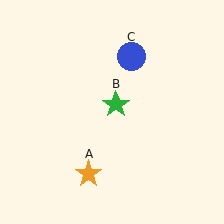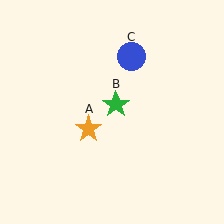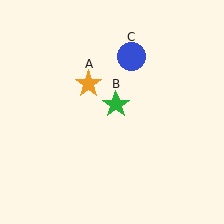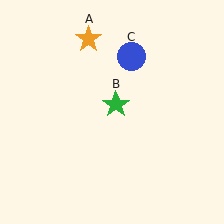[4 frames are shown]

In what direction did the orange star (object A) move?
The orange star (object A) moved up.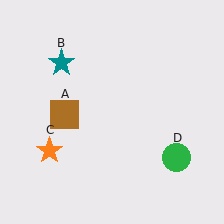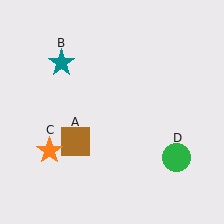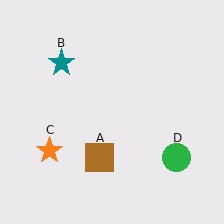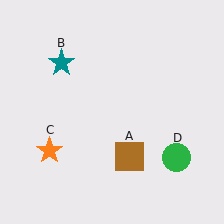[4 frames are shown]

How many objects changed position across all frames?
1 object changed position: brown square (object A).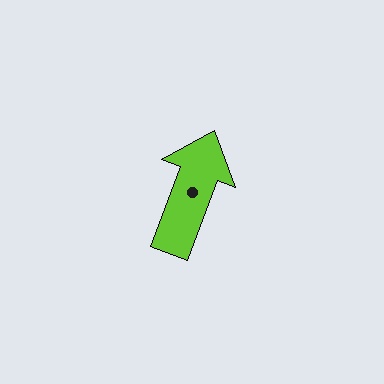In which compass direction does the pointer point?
North.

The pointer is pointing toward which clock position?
Roughly 1 o'clock.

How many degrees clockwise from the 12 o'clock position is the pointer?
Approximately 20 degrees.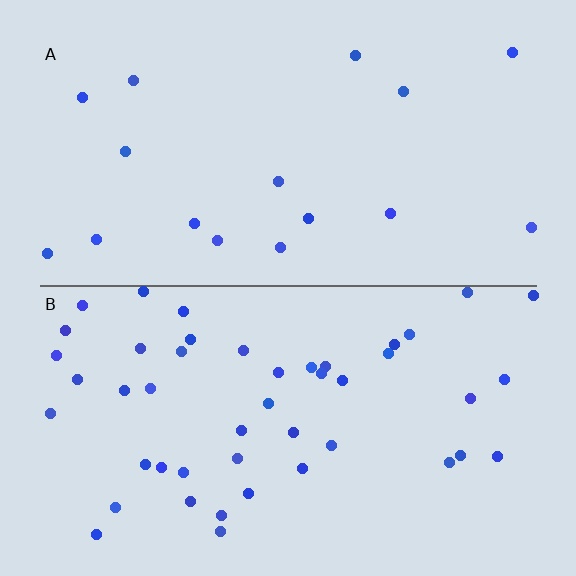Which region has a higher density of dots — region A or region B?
B (the bottom).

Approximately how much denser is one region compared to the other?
Approximately 2.8× — region B over region A.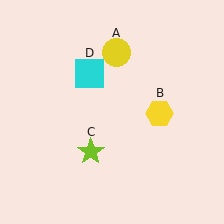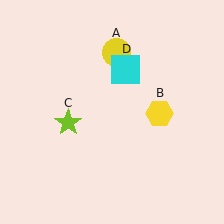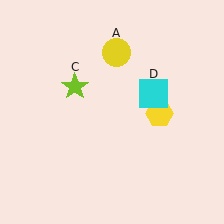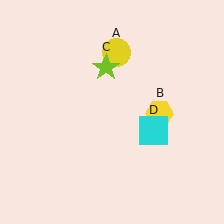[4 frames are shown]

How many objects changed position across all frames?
2 objects changed position: lime star (object C), cyan square (object D).